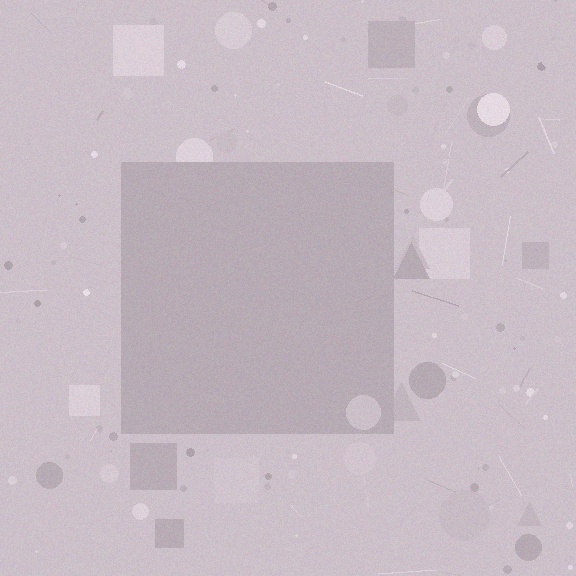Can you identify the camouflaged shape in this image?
The camouflaged shape is a square.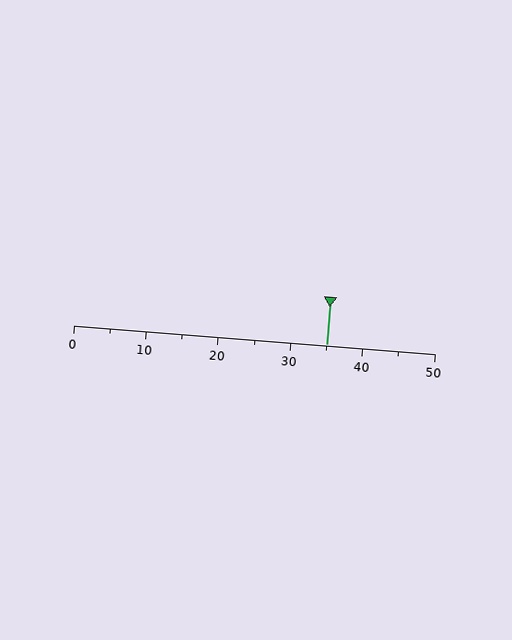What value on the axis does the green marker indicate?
The marker indicates approximately 35.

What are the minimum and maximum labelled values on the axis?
The axis runs from 0 to 50.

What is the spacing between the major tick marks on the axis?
The major ticks are spaced 10 apart.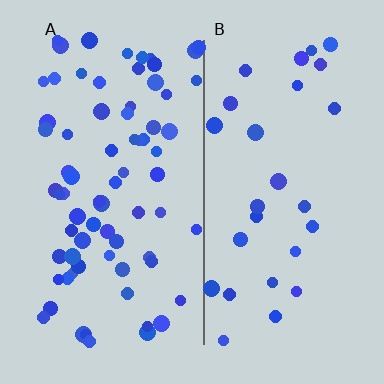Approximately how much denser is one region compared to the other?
Approximately 2.6× — region A over region B.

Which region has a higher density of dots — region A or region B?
A (the left).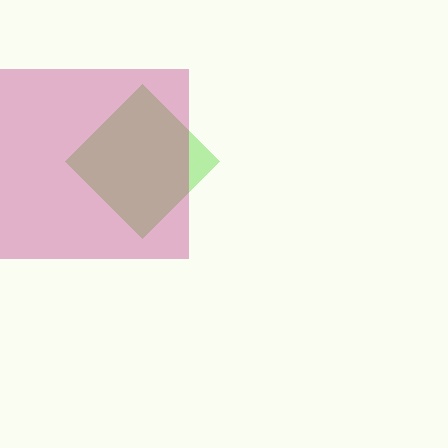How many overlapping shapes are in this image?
There are 2 overlapping shapes in the image.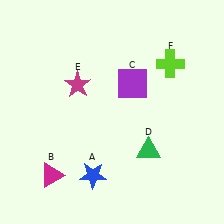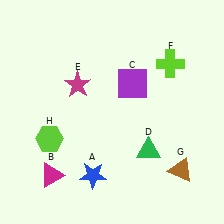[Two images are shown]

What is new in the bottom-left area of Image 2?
A lime hexagon (H) was added in the bottom-left area of Image 2.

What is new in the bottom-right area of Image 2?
A brown triangle (G) was added in the bottom-right area of Image 2.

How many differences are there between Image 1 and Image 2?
There are 2 differences between the two images.